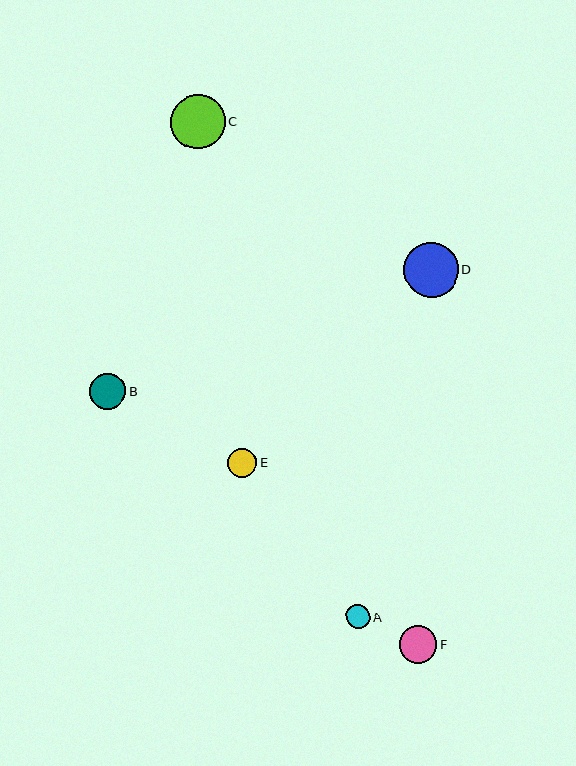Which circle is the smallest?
Circle A is the smallest with a size of approximately 24 pixels.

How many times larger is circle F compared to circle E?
Circle F is approximately 1.3 times the size of circle E.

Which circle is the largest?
Circle D is the largest with a size of approximately 55 pixels.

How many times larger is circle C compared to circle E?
Circle C is approximately 1.8 times the size of circle E.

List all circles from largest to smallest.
From largest to smallest: D, C, F, B, E, A.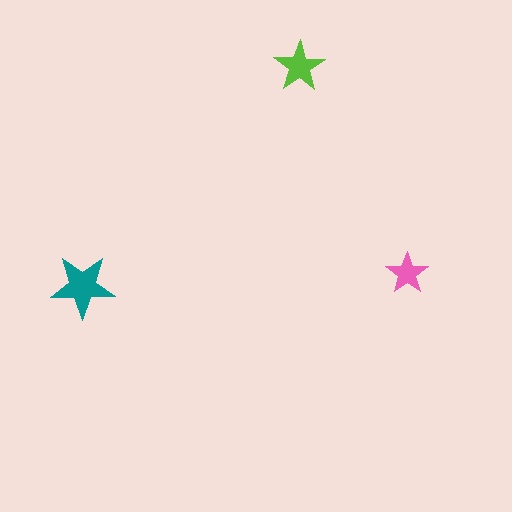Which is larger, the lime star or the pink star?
The lime one.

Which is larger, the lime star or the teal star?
The teal one.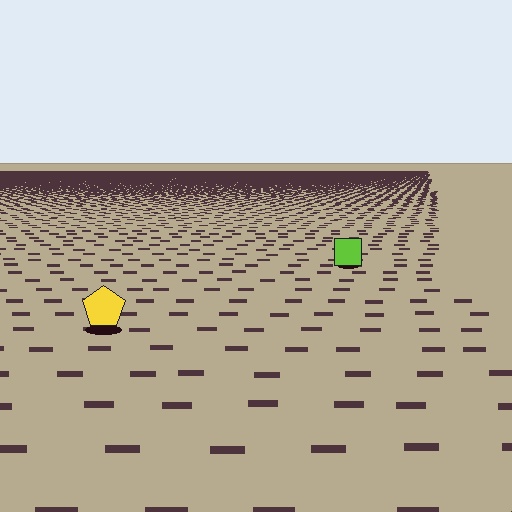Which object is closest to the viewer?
The yellow pentagon is closest. The texture marks near it are larger and more spread out.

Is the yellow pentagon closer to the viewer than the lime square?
Yes. The yellow pentagon is closer — you can tell from the texture gradient: the ground texture is coarser near it.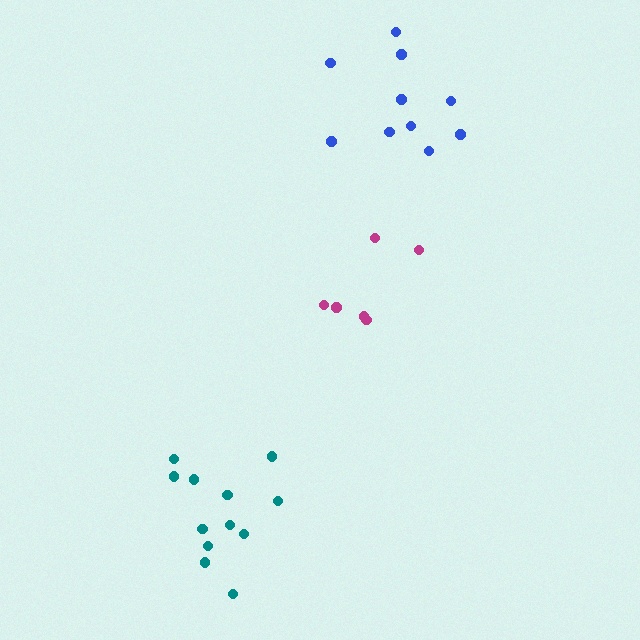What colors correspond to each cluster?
The clusters are colored: blue, magenta, teal.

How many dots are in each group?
Group 1: 10 dots, Group 2: 6 dots, Group 3: 12 dots (28 total).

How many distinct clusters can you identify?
There are 3 distinct clusters.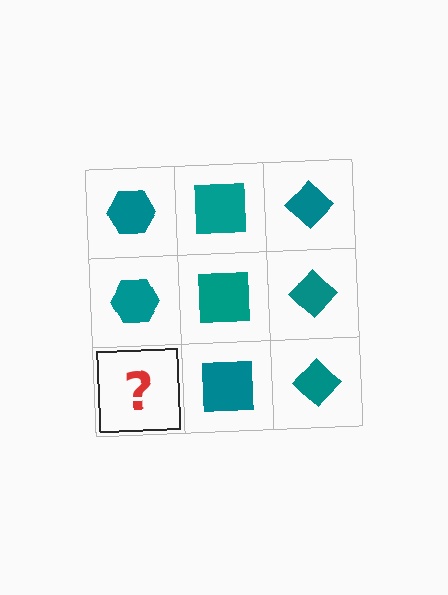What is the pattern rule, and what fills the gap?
The rule is that each column has a consistent shape. The gap should be filled with a teal hexagon.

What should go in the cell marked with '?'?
The missing cell should contain a teal hexagon.